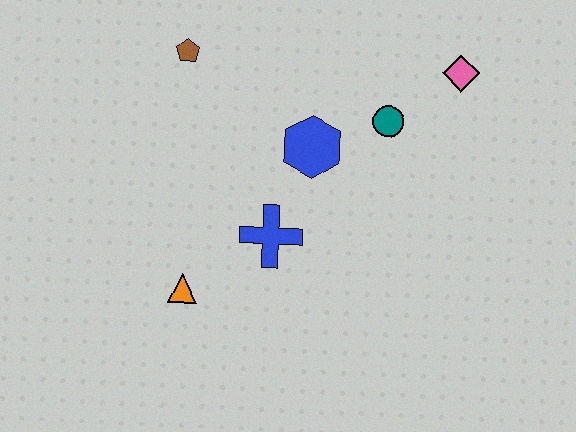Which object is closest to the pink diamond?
The teal circle is closest to the pink diamond.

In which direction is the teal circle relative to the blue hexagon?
The teal circle is to the right of the blue hexagon.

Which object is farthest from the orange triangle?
The pink diamond is farthest from the orange triangle.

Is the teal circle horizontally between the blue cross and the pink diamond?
Yes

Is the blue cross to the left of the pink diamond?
Yes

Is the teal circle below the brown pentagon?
Yes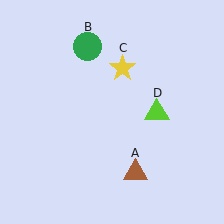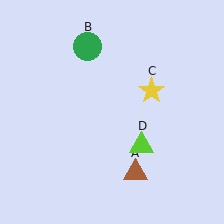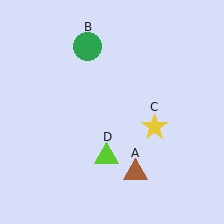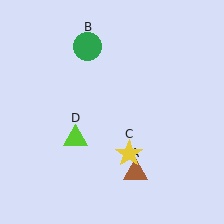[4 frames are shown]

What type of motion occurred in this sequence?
The yellow star (object C), lime triangle (object D) rotated clockwise around the center of the scene.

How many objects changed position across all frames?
2 objects changed position: yellow star (object C), lime triangle (object D).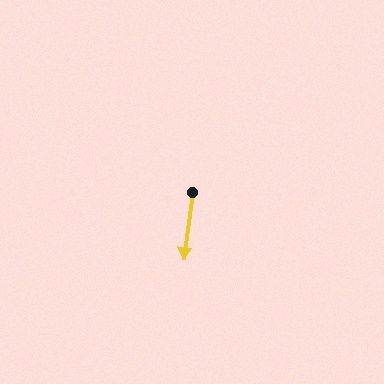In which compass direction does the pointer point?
South.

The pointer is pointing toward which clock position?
Roughly 6 o'clock.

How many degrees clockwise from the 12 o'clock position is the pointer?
Approximately 188 degrees.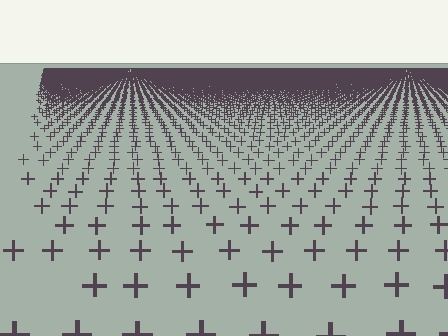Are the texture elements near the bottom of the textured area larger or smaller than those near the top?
Larger. Near the bottom, elements are closer to the viewer and appear at a bigger on-screen size.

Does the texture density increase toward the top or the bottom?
Density increases toward the top.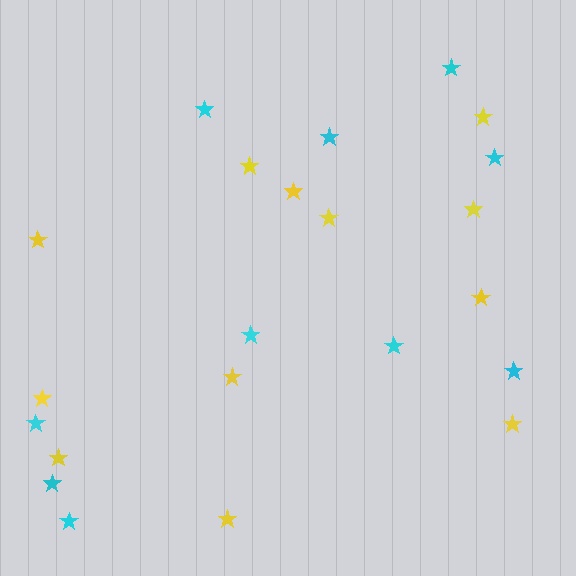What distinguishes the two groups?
There are 2 groups: one group of yellow stars (12) and one group of cyan stars (10).